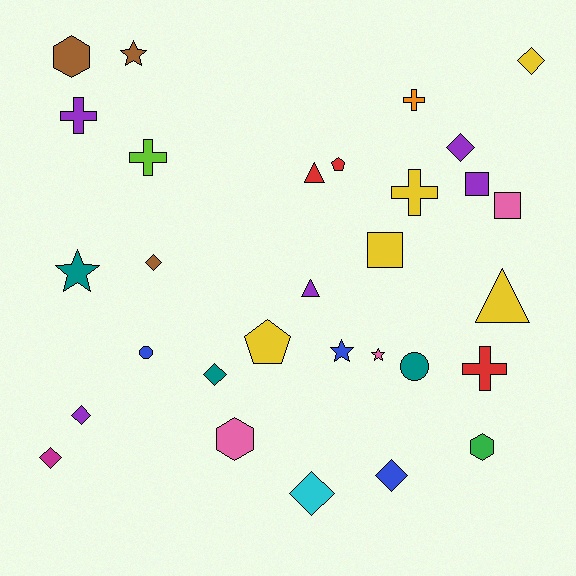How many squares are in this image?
There are 3 squares.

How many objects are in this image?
There are 30 objects.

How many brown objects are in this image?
There are 3 brown objects.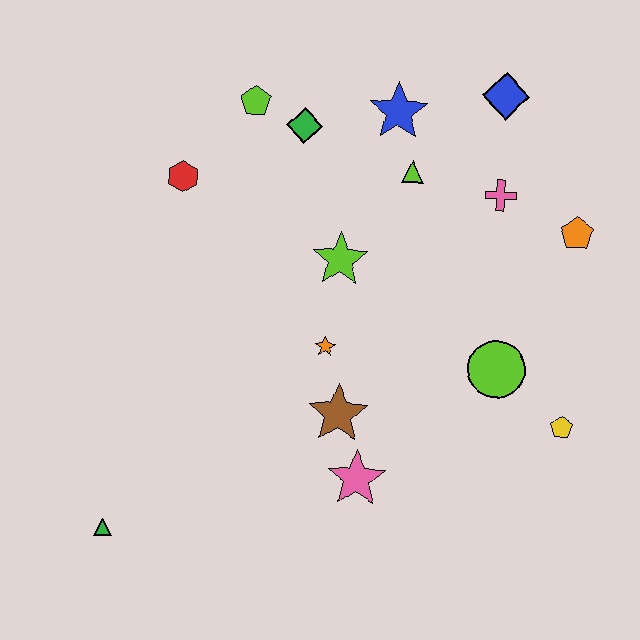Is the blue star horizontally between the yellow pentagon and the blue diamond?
No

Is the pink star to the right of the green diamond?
Yes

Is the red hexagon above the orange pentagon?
Yes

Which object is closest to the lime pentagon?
The green diamond is closest to the lime pentagon.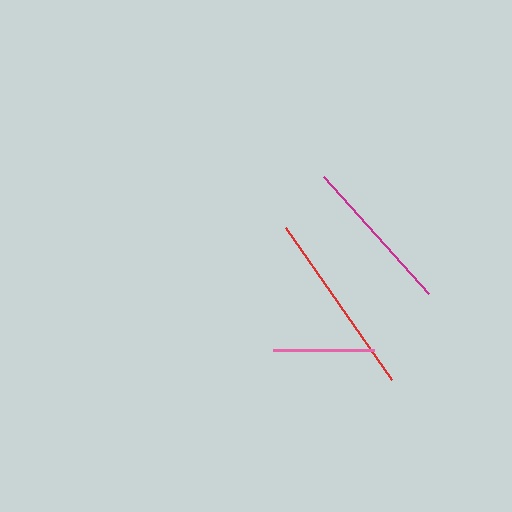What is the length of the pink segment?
The pink segment is approximately 101 pixels long.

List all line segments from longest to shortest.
From longest to shortest: red, magenta, pink.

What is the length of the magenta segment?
The magenta segment is approximately 157 pixels long.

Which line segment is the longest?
The red line is the longest at approximately 185 pixels.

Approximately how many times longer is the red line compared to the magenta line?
The red line is approximately 1.2 times the length of the magenta line.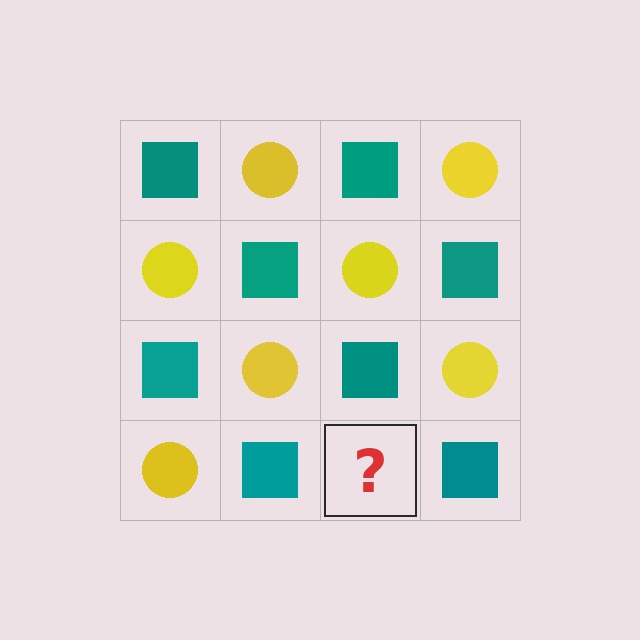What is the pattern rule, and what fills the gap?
The rule is that it alternates teal square and yellow circle in a checkerboard pattern. The gap should be filled with a yellow circle.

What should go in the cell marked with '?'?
The missing cell should contain a yellow circle.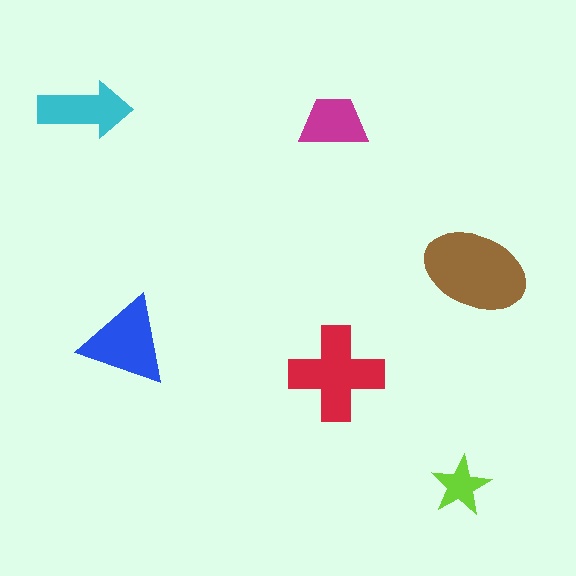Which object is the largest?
The brown ellipse.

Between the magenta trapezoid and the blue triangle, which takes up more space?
The blue triangle.